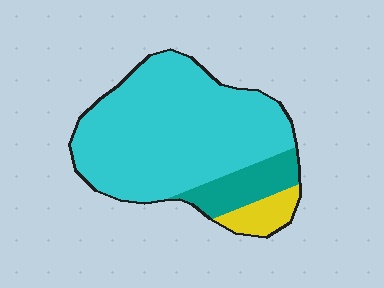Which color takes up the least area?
Yellow, at roughly 10%.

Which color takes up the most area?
Cyan, at roughly 75%.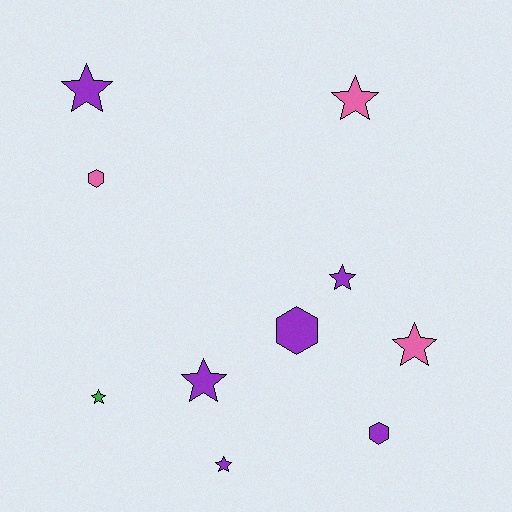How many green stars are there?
There is 1 green star.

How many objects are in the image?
There are 10 objects.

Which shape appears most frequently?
Star, with 7 objects.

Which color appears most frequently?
Purple, with 6 objects.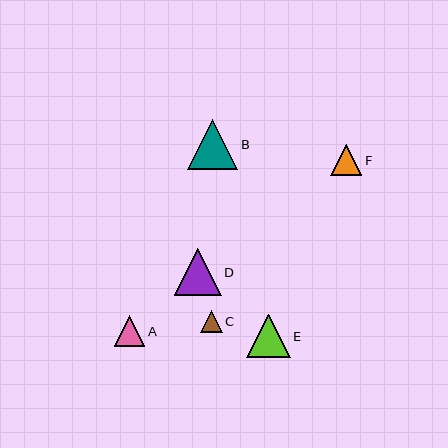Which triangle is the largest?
Triangle B is the largest with a size of approximately 51 pixels.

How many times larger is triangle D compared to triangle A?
Triangle D is approximately 1.5 times the size of triangle A.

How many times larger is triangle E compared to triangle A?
Triangle E is approximately 1.4 times the size of triangle A.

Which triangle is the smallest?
Triangle C is the smallest with a size of approximately 22 pixels.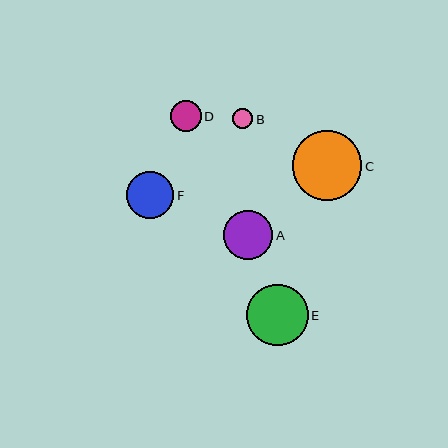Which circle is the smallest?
Circle B is the smallest with a size of approximately 21 pixels.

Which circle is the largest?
Circle C is the largest with a size of approximately 69 pixels.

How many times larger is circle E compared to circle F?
Circle E is approximately 1.3 times the size of circle F.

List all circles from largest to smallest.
From largest to smallest: C, E, A, F, D, B.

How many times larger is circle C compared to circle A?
Circle C is approximately 1.4 times the size of circle A.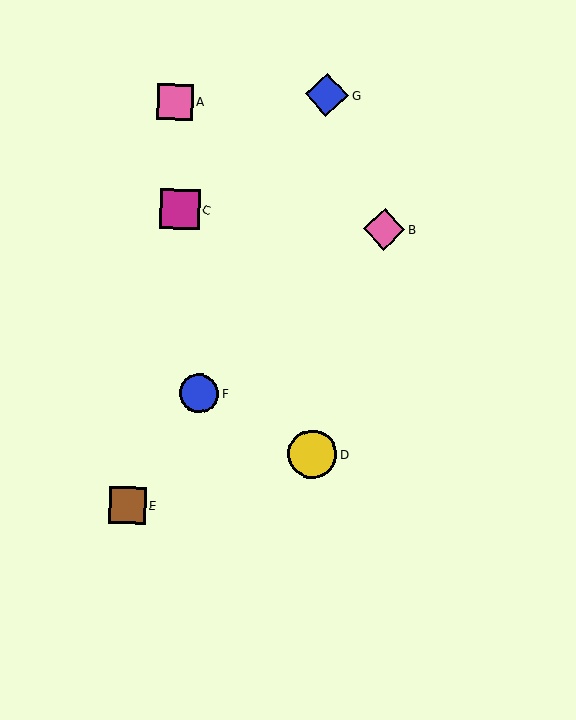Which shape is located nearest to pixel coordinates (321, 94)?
The blue diamond (labeled G) at (327, 95) is nearest to that location.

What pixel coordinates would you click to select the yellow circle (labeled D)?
Click at (312, 454) to select the yellow circle D.